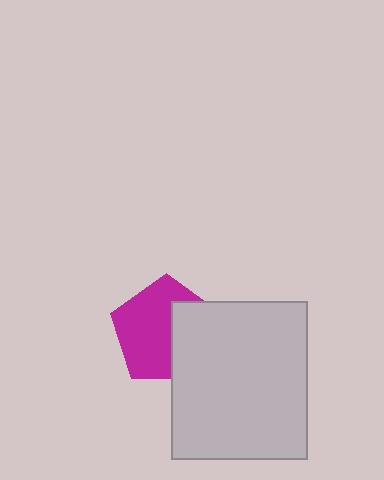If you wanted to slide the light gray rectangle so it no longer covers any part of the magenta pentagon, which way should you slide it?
Slide it right — that is the most direct way to separate the two shapes.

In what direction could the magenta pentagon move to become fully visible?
The magenta pentagon could move left. That would shift it out from behind the light gray rectangle entirely.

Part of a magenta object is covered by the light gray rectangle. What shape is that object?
It is a pentagon.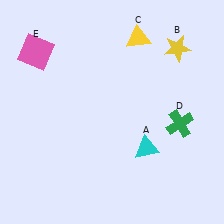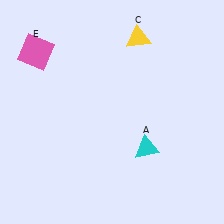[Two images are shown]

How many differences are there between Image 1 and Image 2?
There are 2 differences between the two images.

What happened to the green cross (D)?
The green cross (D) was removed in Image 2. It was in the bottom-right area of Image 1.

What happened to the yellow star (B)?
The yellow star (B) was removed in Image 2. It was in the top-right area of Image 1.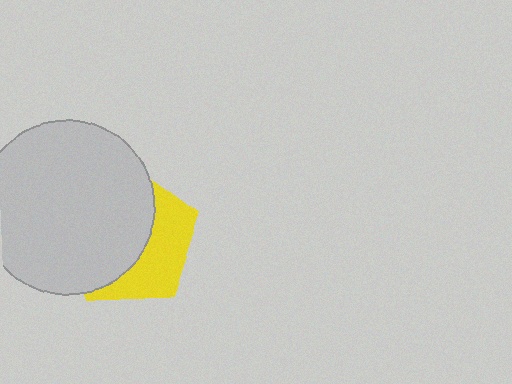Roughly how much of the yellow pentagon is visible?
A small part of it is visible (roughly 39%).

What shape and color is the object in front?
The object in front is a light gray circle.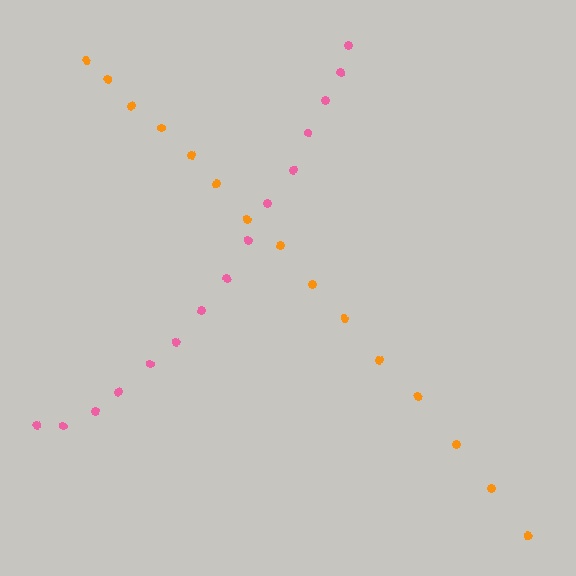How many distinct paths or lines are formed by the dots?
There are 2 distinct paths.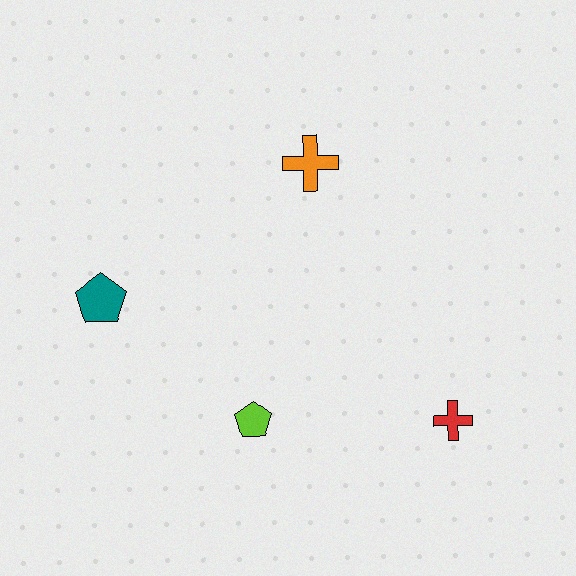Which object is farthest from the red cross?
The teal pentagon is farthest from the red cross.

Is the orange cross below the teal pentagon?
No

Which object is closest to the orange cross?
The teal pentagon is closest to the orange cross.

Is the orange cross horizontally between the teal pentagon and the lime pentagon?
No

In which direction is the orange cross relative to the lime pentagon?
The orange cross is above the lime pentagon.